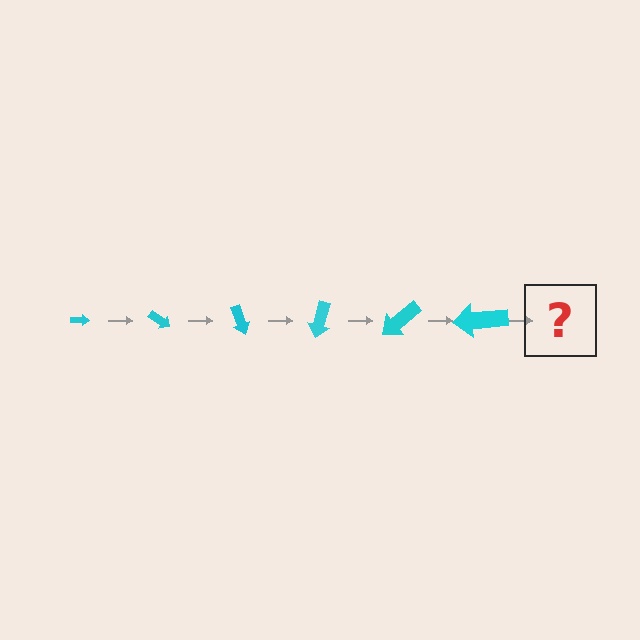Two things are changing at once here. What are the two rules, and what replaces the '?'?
The two rules are that the arrow grows larger each step and it rotates 35 degrees each step. The '?' should be an arrow, larger than the previous one and rotated 210 degrees from the start.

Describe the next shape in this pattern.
It should be an arrow, larger than the previous one and rotated 210 degrees from the start.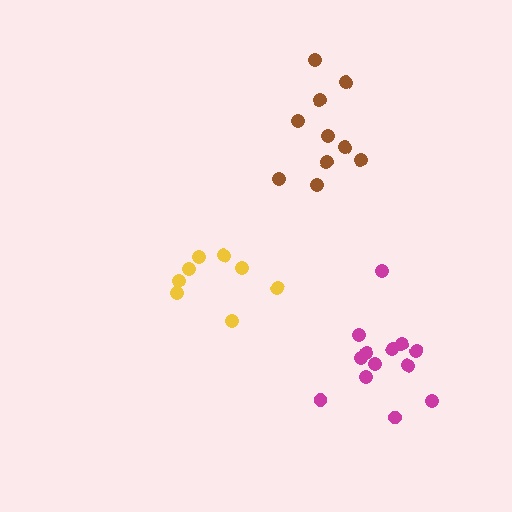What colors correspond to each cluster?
The clusters are colored: yellow, brown, magenta.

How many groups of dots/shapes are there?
There are 3 groups.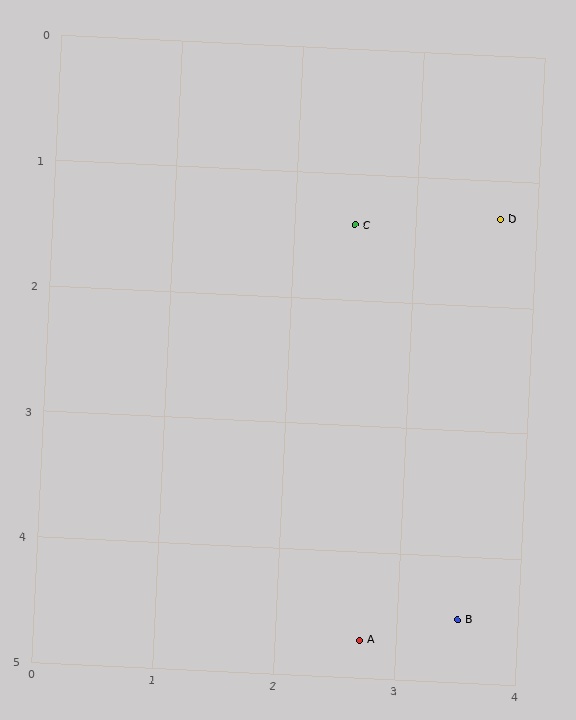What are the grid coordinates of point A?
Point A is at approximately (2.7, 4.7).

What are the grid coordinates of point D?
Point D is at approximately (3.7, 1.3).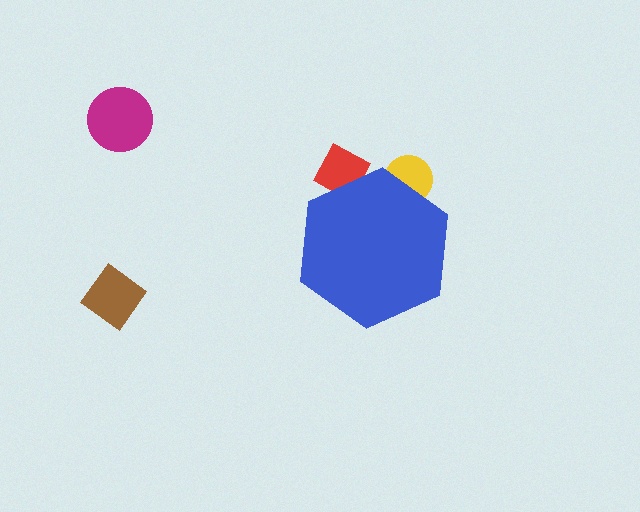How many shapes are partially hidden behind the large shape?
2 shapes are partially hidden.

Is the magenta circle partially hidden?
No, the magenta circle is fully visible.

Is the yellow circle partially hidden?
Yes, the yellow circle is partially hidden behind the blue hexagon.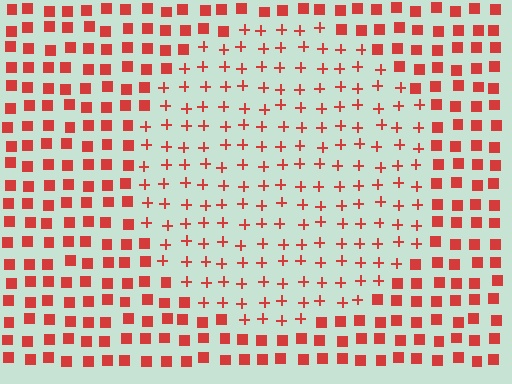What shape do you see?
I see a circle.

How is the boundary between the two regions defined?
The boundary is defined by a change in element shape: plus signs inside vs. squares outside. All elements share the same color and spacing.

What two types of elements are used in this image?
The image uses plus signs inside the circle region and squares outside it.